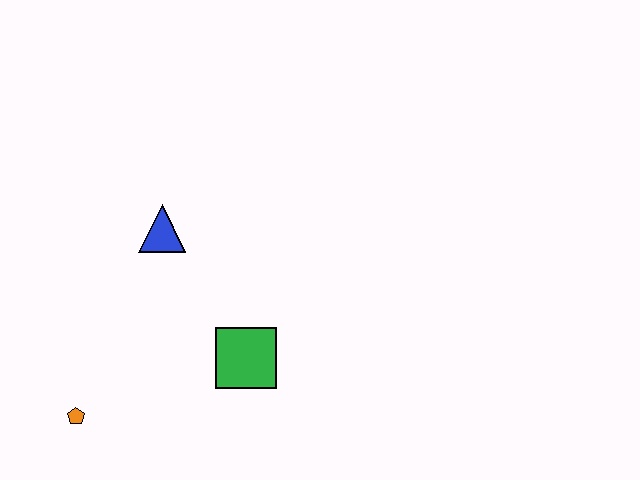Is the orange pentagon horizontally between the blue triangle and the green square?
No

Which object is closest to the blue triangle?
The green square is closest to the blue triangle.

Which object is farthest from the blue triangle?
The orange pentagon is farthest from the blue triangle.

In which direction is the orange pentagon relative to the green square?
The orange pentagon is to the left of the green square.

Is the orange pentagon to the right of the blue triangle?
No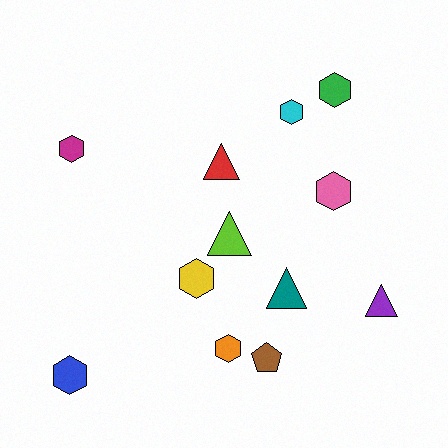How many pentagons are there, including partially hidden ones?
There is 1 pentagon.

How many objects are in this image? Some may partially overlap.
There are 12 objects.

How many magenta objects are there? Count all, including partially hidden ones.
There is 1 magenta object.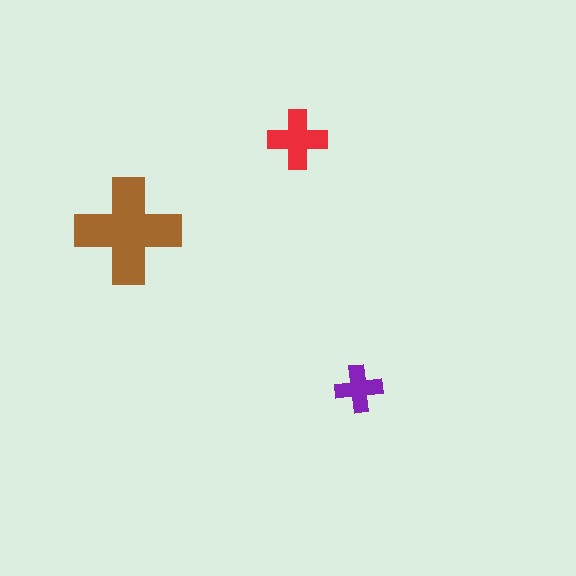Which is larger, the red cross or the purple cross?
The red one.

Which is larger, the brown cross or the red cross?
The brown one.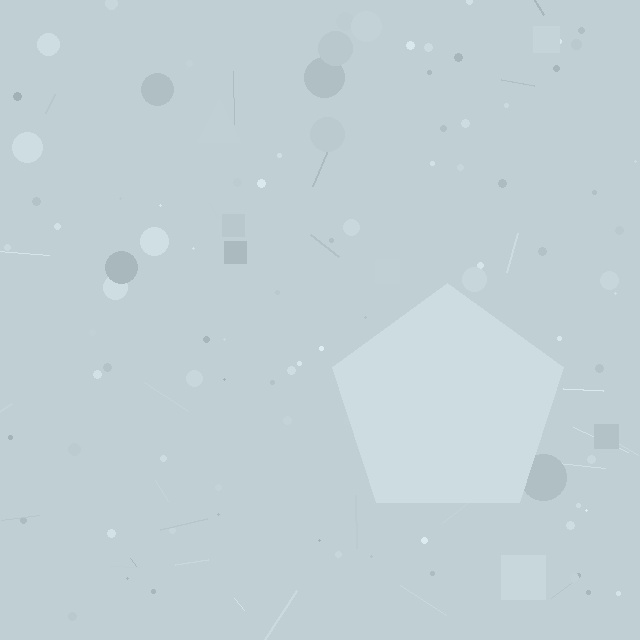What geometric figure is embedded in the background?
A pentagon is embedded in the background.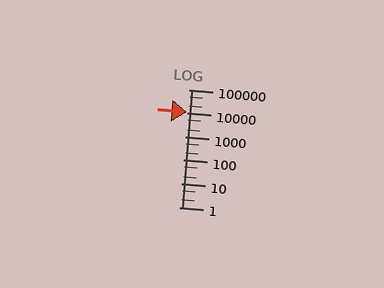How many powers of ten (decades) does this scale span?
The scale spans 5 decades, from 1 to 100000.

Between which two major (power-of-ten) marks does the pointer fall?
The pointer is between 10000 and 100000.